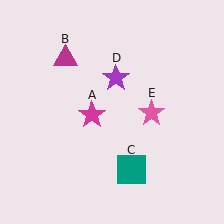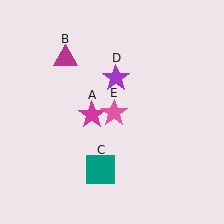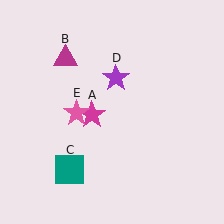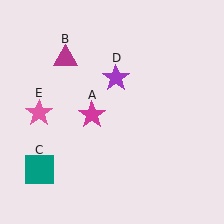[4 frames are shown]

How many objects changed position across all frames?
2 objects changed position: teal square (object C), pink star (object E).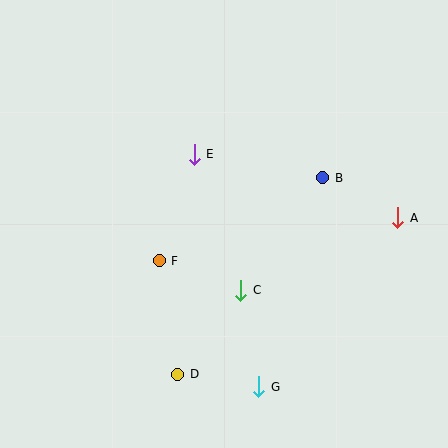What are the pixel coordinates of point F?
Point F is at (159, 261).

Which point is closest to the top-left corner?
Point E is closest to the top-left corner.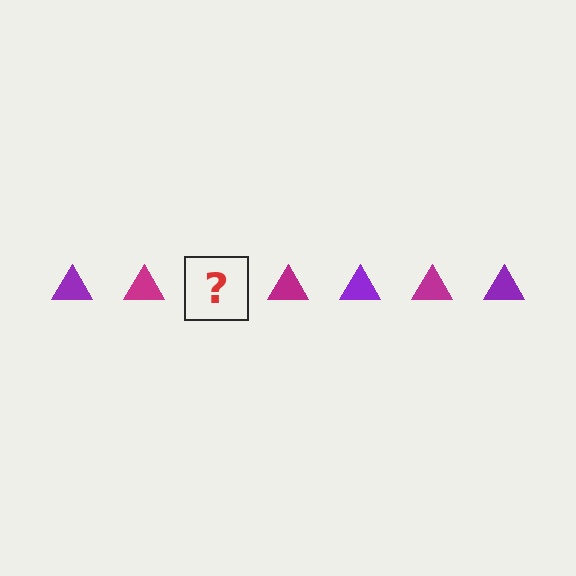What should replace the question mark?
The question mark should be replaced with a purple triangle.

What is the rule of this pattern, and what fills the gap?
The rule is that the pattern cycles through purple, magenta triangles. The gap should be filled with a purple triangle.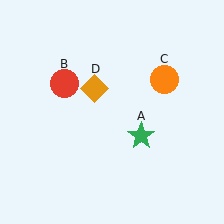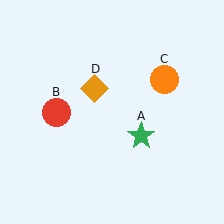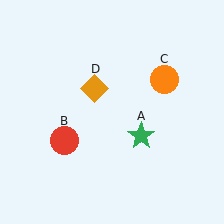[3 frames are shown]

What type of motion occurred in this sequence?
The red circle (object B) rotated counterclockwise around the center of the scene.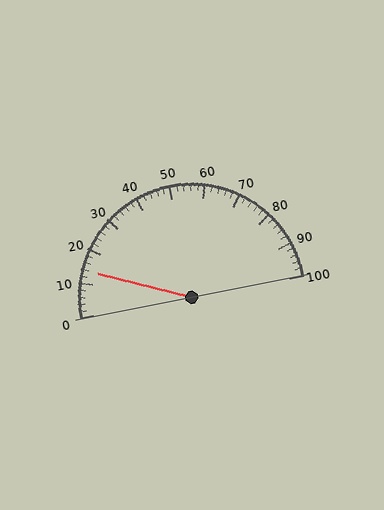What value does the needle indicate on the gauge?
The needle indicates approximately 14.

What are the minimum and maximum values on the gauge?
The gauge ranges from 0 to 100.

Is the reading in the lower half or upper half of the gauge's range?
The reading is in the lower half of the range (0 to 100).